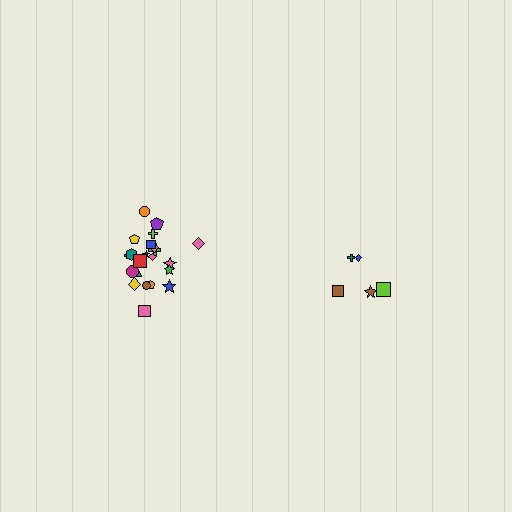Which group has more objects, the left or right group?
The left group.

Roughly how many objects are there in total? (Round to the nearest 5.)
Roughly 25 objects in total.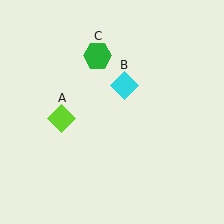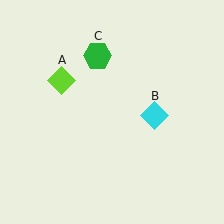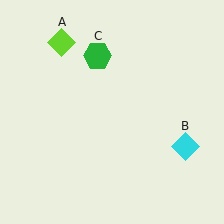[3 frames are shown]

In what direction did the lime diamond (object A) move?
The lime diamond (object A) moved up.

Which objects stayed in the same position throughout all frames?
Green hexagon (object C) remained stationary.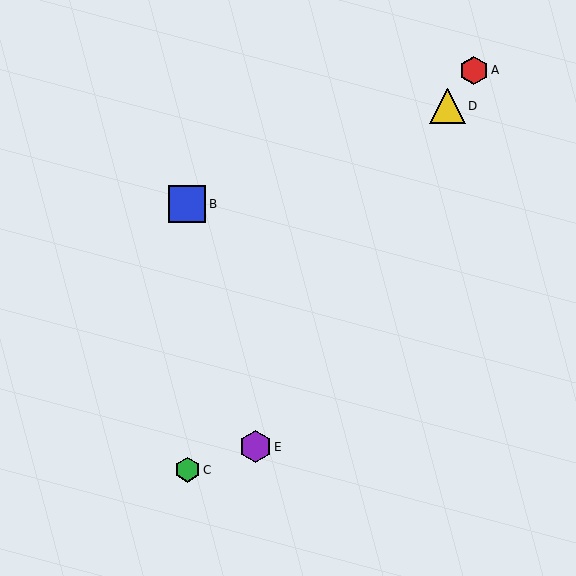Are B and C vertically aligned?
Yes, both are at x≈187.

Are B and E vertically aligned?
No, B is at x≈187 and E is at x≈255.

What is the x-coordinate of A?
Object A is at x≈474.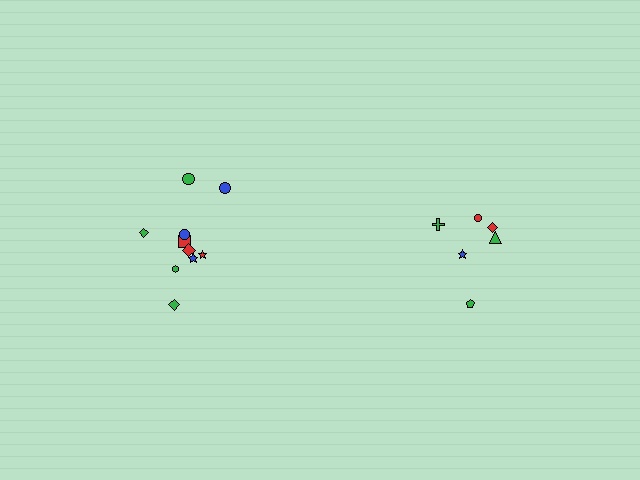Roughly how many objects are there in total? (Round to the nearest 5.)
Roughly 15 objects in total.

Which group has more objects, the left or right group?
The left group.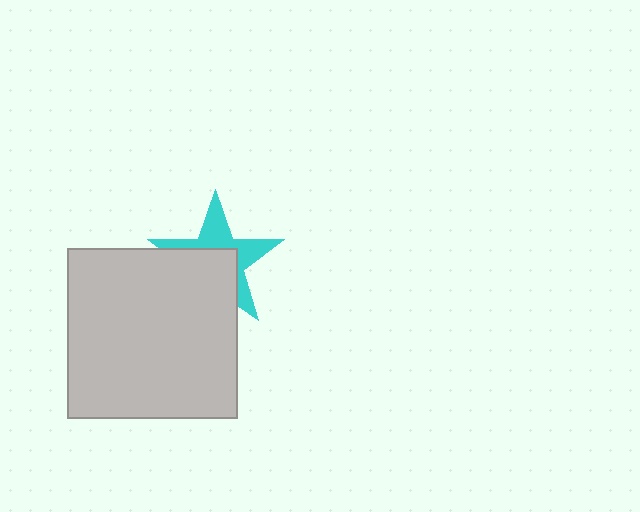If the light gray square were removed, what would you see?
You would see the complete cyan star.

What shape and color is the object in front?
The object in front is a light gray square.